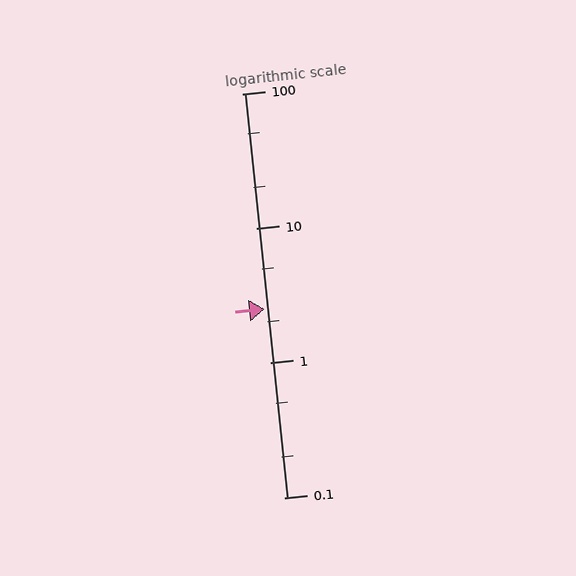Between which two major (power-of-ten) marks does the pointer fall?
The pointer is between 1 and 10.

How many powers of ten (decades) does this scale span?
The scale spans 3 decades, from 0.1 to 100.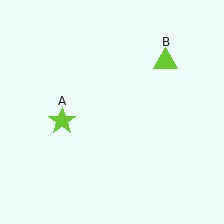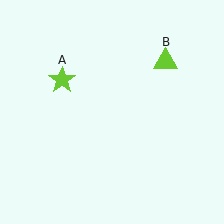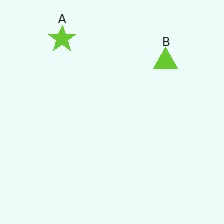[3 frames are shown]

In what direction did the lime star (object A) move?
The lime star (object A) moved up.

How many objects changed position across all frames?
1 object changed position: lime star (object A).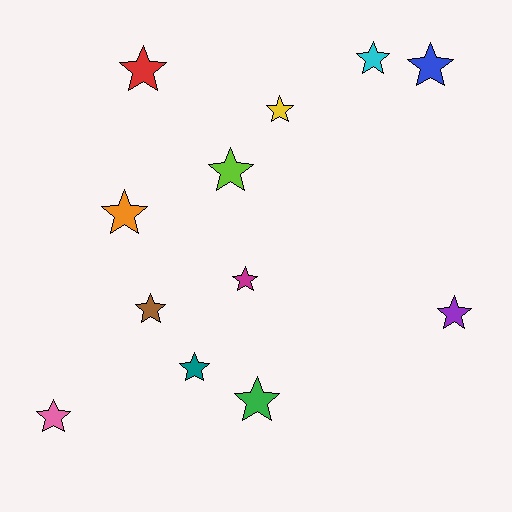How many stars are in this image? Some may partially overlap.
There are 12 stars.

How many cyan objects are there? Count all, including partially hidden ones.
There is 1 cyan object.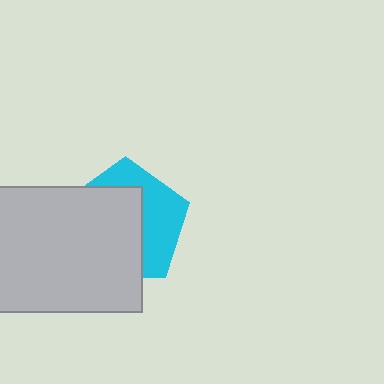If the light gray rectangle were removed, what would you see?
You would see the complete cyan pentagon.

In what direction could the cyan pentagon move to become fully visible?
The cyan pentagon could move toward the upper-right. That would shift it out from behind the light gray rectangle entirely.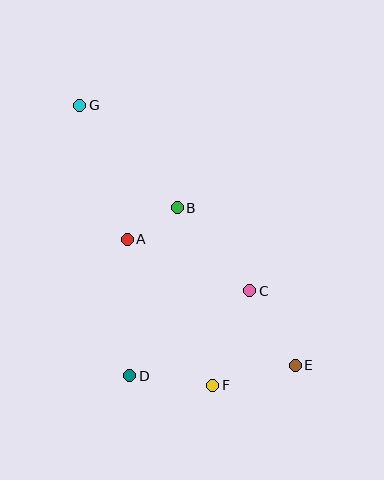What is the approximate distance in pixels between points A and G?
The distance between A and G is approximately 142 pixels.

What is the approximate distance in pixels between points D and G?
The distance between D and G is approximately 275 pixels.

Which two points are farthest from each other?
Points E and G are farthest from each other.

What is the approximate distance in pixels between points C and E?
The distance between C and E is approximately 87 pixels.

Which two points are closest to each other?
Points A and B are closest to each other.